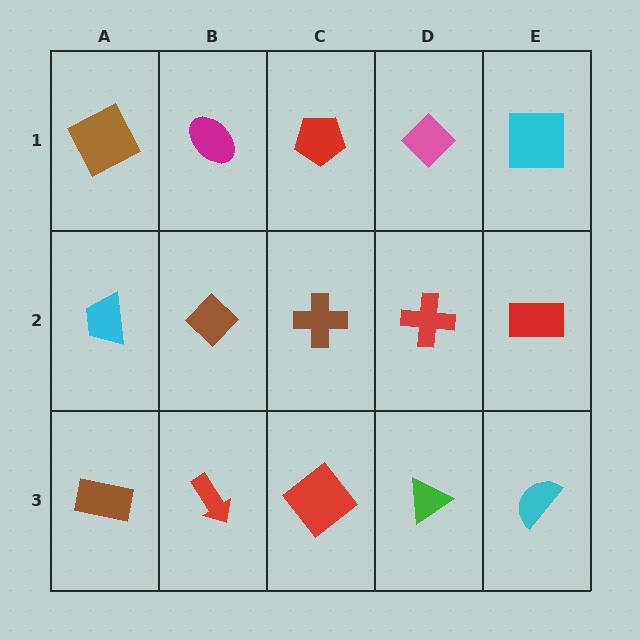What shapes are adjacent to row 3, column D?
A red cross (row 2, column D), a red diamond (row 3, column C), a cyan semicircle (row 3, column E).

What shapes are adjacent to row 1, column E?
A red rectangle (row 2, column E), a pink diamond (row 1, column D).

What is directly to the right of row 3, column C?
A green triangle.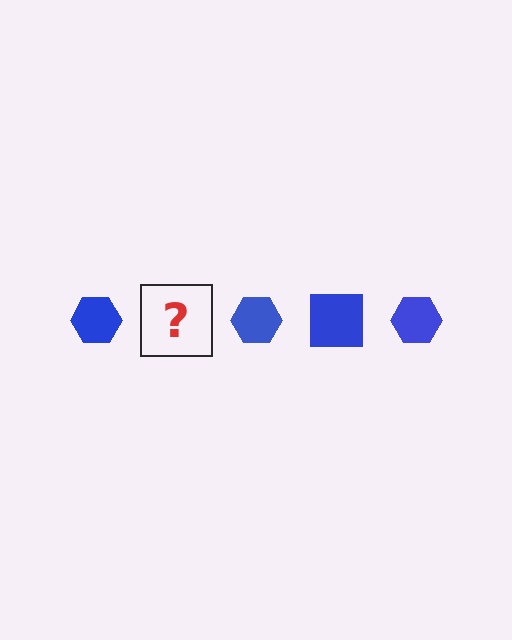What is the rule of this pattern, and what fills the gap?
The rule is that the pattern cycles through hexagon, square shapes in blue. The gap should be filled with a blue square.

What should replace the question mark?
The question mark should be replaced with a blue square.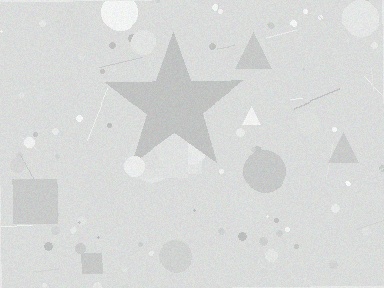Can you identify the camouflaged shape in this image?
The camouflaged shape is a star.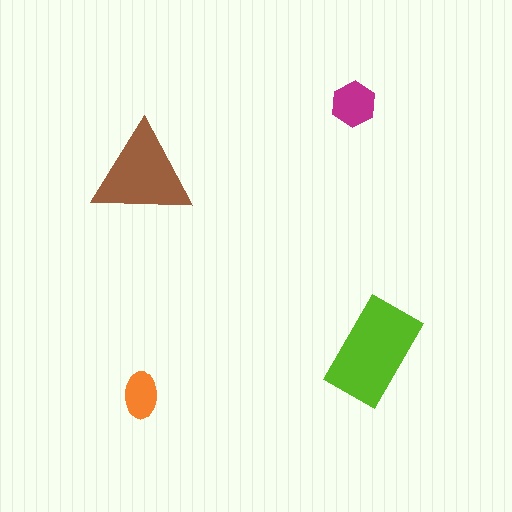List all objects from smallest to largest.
The orange ellipse, the magenta hexagon, the brown triangle, the lime rectangle.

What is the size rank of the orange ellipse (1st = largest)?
4th.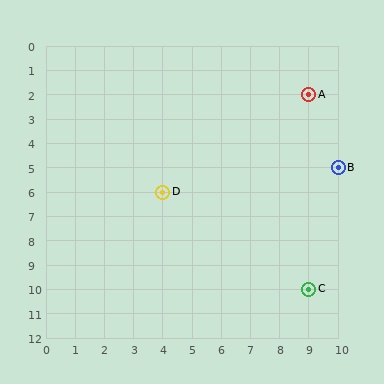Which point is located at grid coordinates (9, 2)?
Point A is at (9, 2).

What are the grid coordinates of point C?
Point C is at grid coordinates (9, 10).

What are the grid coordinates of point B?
Point B is at grid coordinates (10, 5).